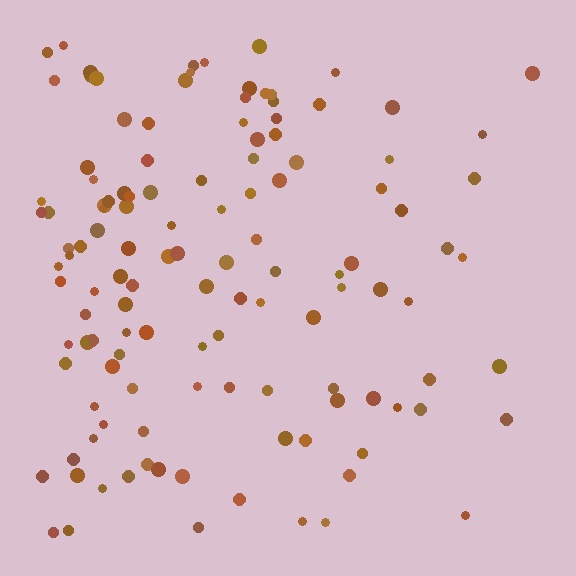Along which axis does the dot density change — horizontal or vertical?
Horizontal.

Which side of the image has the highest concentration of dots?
The left.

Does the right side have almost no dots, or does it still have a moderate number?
Still a moderate number, just noticeably fewer than the left.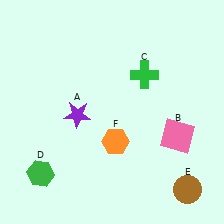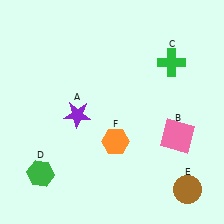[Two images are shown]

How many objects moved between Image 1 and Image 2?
1 object moved between the two images.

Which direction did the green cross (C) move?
The green cross (C) moved right.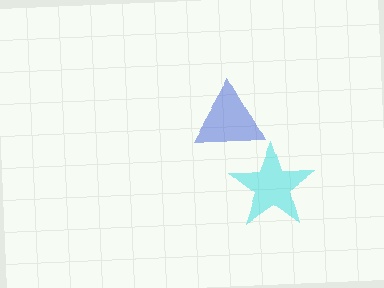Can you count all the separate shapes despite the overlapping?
Yes, there are 2 separate shapes.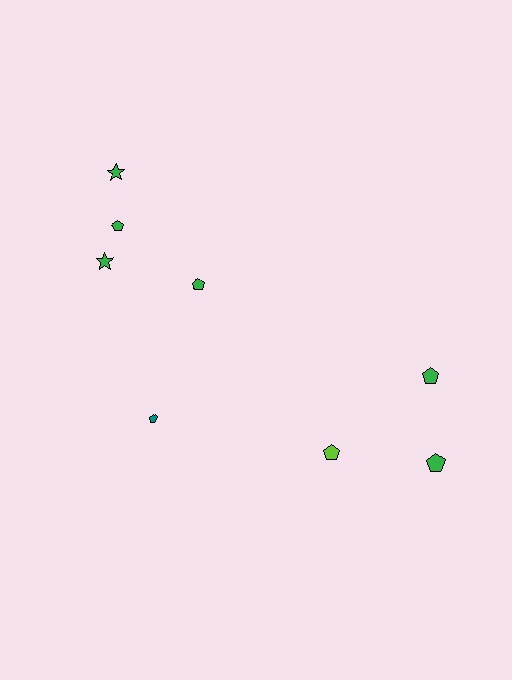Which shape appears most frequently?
Pentagon, with 6 objects.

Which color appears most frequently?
Green, with 6 objects.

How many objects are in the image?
There are 8 objects.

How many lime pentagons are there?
There is 1 lime pentagon.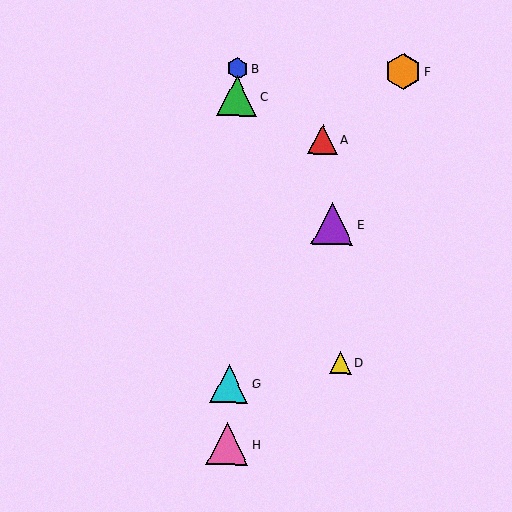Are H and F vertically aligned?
No, H is at x≈228 and F is at x≈403.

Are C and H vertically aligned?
Yes, both are at x≈237.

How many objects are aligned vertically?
4 objects (B, C, G, H) are aligned vertically.